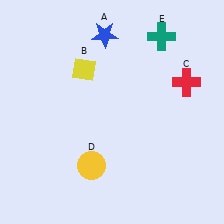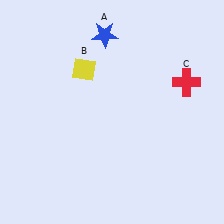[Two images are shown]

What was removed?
The yellow circle (D), the teal cross (E) were removed in Image 2.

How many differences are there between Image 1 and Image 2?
There are 2 differences between the two images.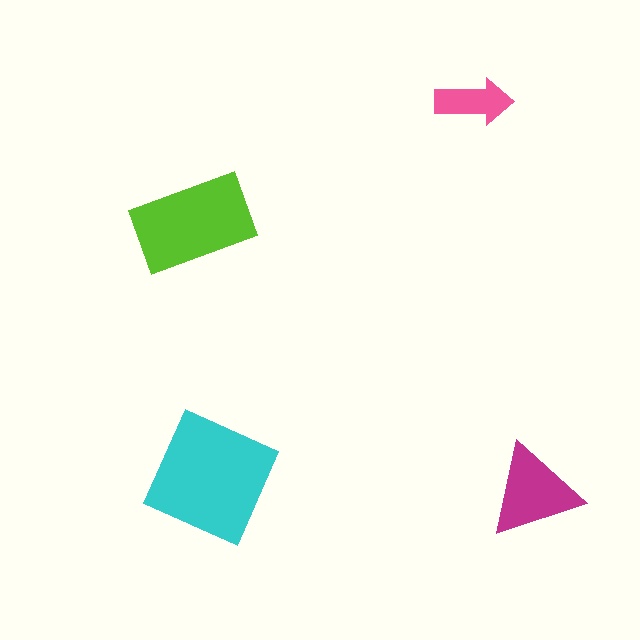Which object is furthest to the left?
The lime rectangle is leftmost.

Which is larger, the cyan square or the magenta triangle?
The cyan square.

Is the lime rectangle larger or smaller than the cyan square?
Smaller.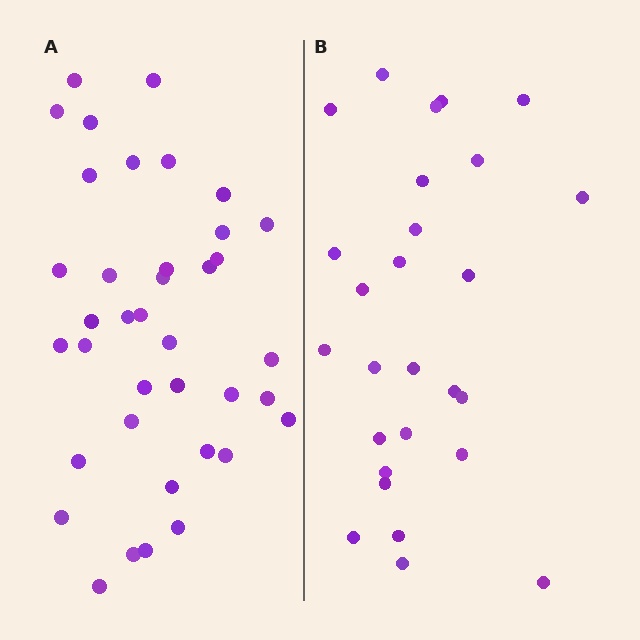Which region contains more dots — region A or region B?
Region A (the left region) has more dots.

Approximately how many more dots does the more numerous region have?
Region A has roughly 12 or so more dots than region B.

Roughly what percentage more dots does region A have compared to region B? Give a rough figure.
About 40% more.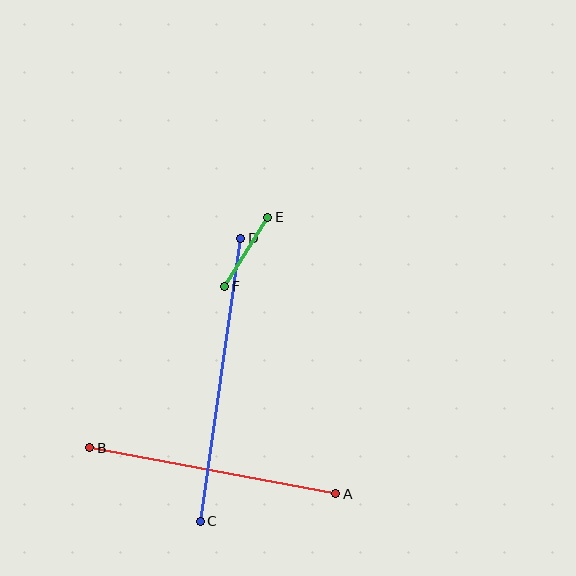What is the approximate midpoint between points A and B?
The midpoint is at approximately (213, 471) pixels.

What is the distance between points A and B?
The distance is approximately 250 pixels.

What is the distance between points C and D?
The distance is approximately 286 pixels.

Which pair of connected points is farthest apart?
Points C and D are farthest apart.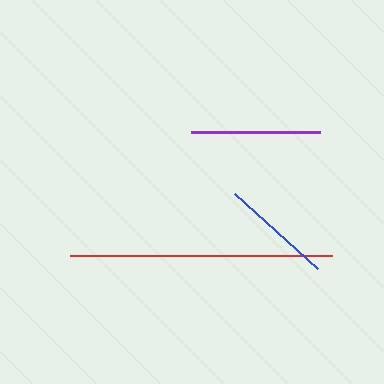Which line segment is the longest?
The red line is the longest at approximately 263 pixels.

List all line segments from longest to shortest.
From longest to shortest: red, purple, blue.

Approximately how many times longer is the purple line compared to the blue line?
The purple line is approximately 1.2 times the length of the blue line.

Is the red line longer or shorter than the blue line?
The red line is longer than the blue line.